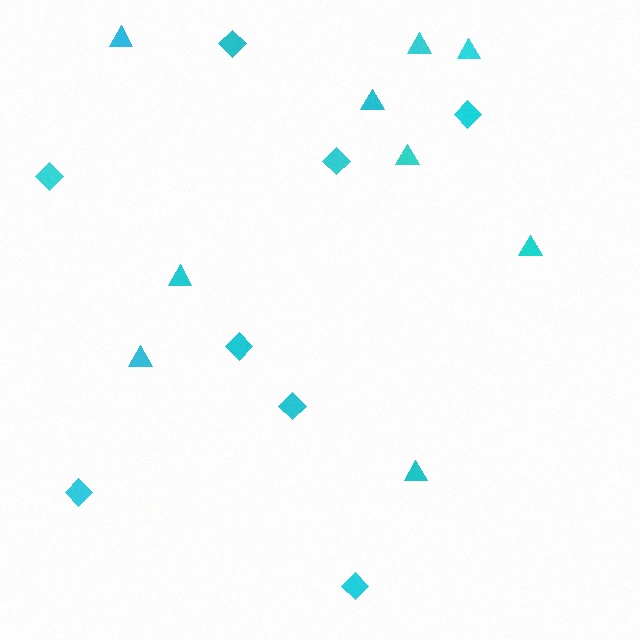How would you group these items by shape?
There are 2 groups: one group of diamonds (8) and one group of triangles (9).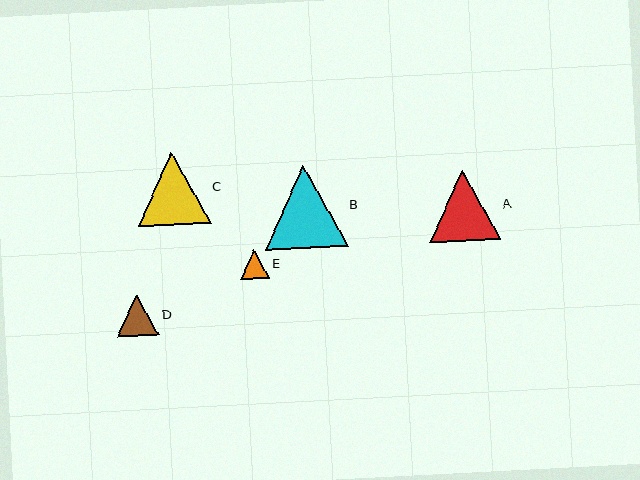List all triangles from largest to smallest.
From largest to smallest: B, C, A, D, E.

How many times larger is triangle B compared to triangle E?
Triangle B is approximately 2.8 times the size of triangle E.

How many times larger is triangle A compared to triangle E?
Triangle A is approximately 2.4 times the size of triangle E.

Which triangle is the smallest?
Triangle E is the smallest with a size of approximately 29 pixels.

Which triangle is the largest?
Triangle B is the largest with a size of approximately 83 pixels.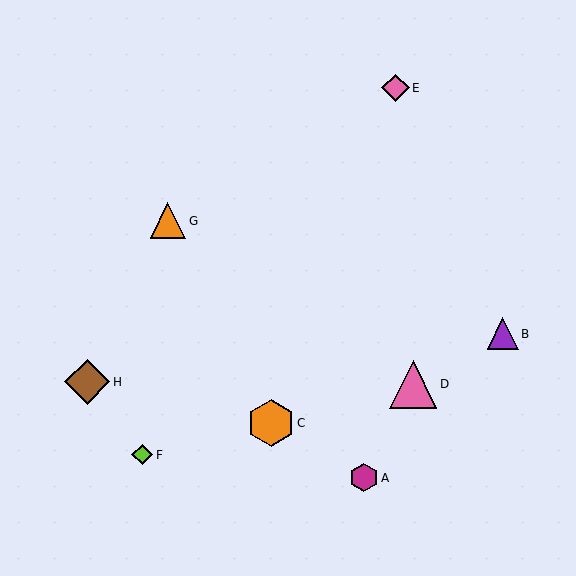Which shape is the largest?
The pink triangle (labeled D) is the largest.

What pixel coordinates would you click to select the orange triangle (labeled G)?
Click at (168, 221) to select the orange triangle G.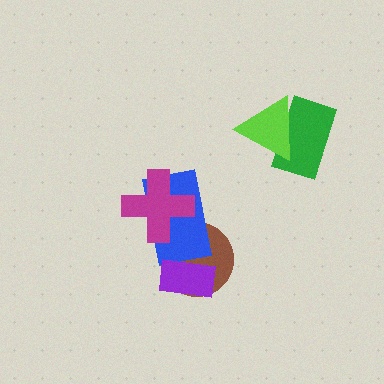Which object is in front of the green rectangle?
The lime triangle is in front of the green rectangle.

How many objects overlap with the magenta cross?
2 objects overlap with the magenta cross.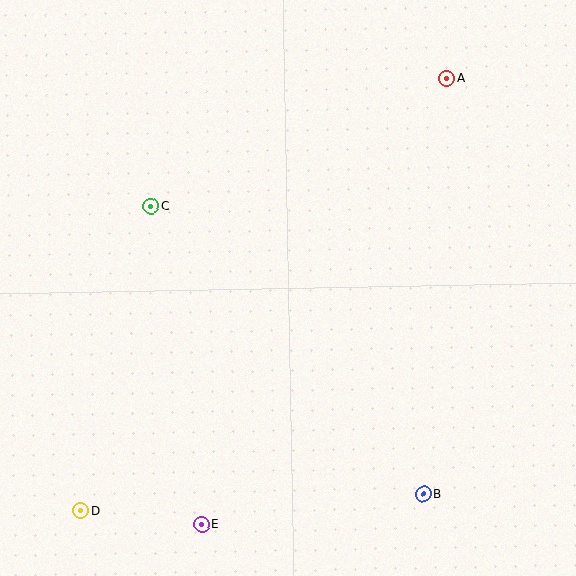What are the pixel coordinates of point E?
Point E is at (202, 524).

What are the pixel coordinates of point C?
Point C is at (151, 206).